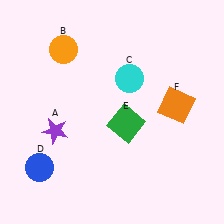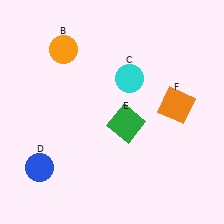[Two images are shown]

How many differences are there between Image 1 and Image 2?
There is 1 difference between the two images.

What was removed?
The purple star (A) was removed in Image 2.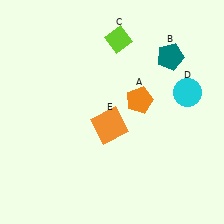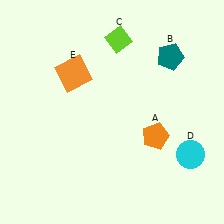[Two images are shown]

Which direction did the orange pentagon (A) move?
The orange pentagon (A) moved down.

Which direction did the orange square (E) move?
The orange square (E) moved up.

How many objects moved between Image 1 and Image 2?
3 objects moved between the two images.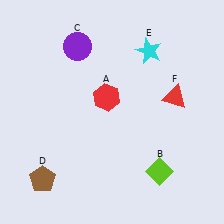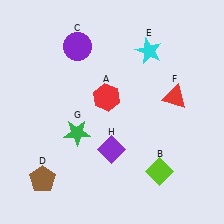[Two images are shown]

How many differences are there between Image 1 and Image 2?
There are 2 differences between the two images.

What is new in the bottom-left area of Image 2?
A purple diamond (H) was added in the bottom-left area of Image 2.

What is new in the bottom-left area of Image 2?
A green star (G) was added in the bottom-left area of Image 2.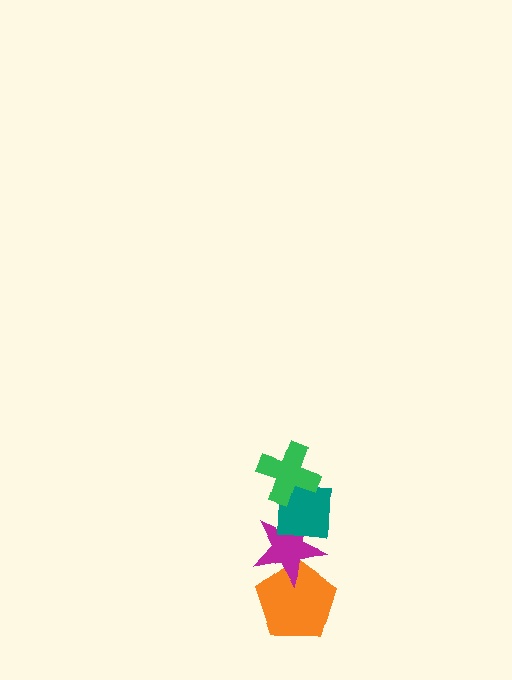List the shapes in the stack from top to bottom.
From top to bottom: the green cross, the teal square, the magenta star, the orange pentagon.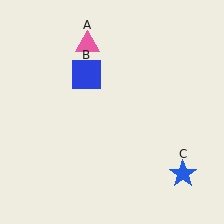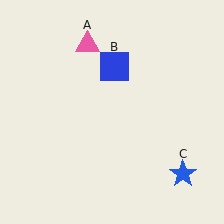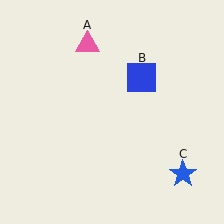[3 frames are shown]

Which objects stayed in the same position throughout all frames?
Pink triangle (object A) and blue star (object C) remained stationary.